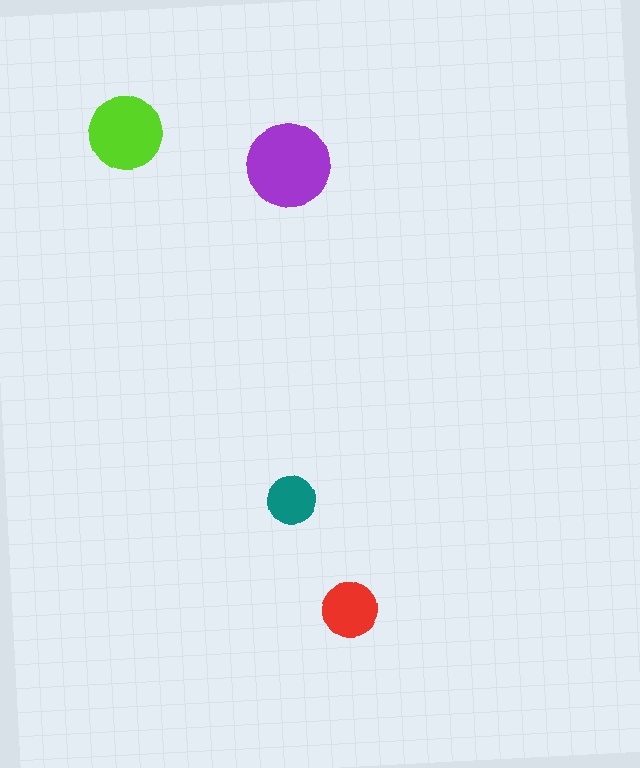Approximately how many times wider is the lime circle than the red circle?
About 1.5 times wider.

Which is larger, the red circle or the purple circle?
The purple one.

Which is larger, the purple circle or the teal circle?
The purple one.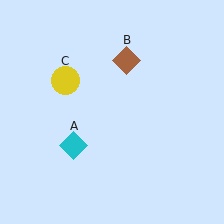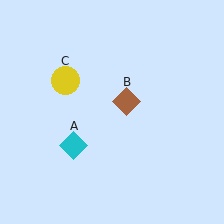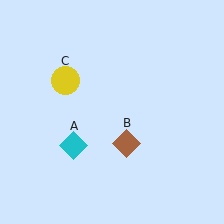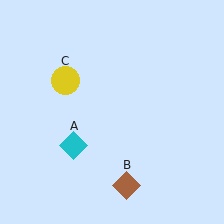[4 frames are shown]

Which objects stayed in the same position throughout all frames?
Cyan diamond (object A) and yellow circle (object C) remained stationary.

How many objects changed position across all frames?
1 object changed position: brown diamond (object B).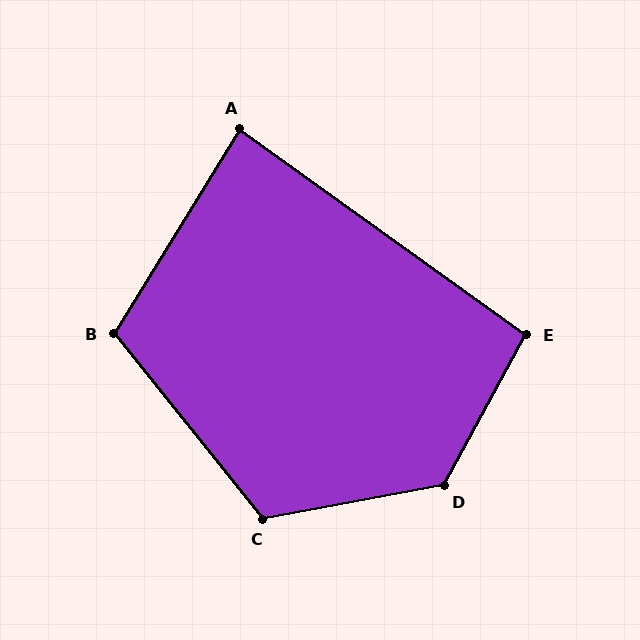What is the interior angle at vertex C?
Approximately 118 degrees (obtuse).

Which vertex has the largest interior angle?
D, at approximately 129 degrees.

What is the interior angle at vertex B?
Approximately 109 degrees (obtuse).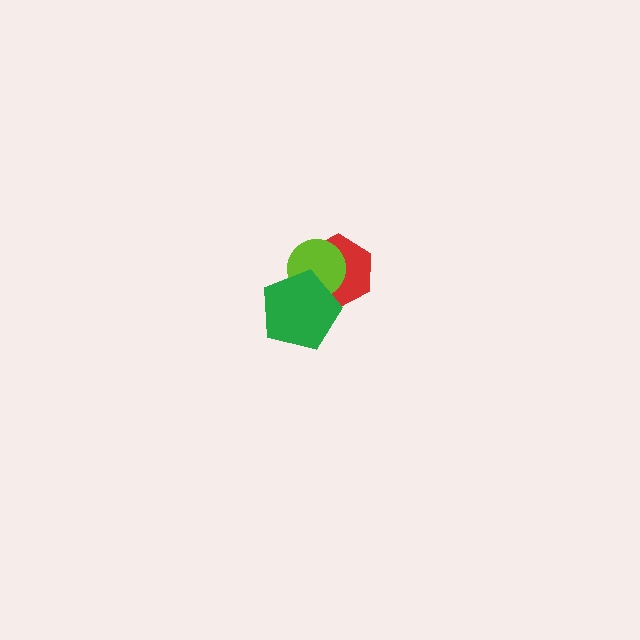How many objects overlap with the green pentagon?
2 objects overlap with the green pentagon.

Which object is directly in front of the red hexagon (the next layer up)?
The lime circle is directly in front of the red hexagon.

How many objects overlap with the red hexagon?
2 objects overlap with the red hexagon.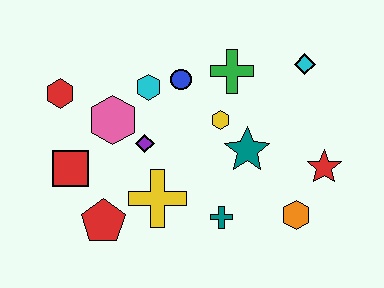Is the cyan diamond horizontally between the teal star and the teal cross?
No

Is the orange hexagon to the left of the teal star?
No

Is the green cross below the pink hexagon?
No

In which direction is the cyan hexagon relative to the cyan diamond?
The cyan hexagon is to the left of the cyan diamond.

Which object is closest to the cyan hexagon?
The blue circle is closest to the cyan hexagon.